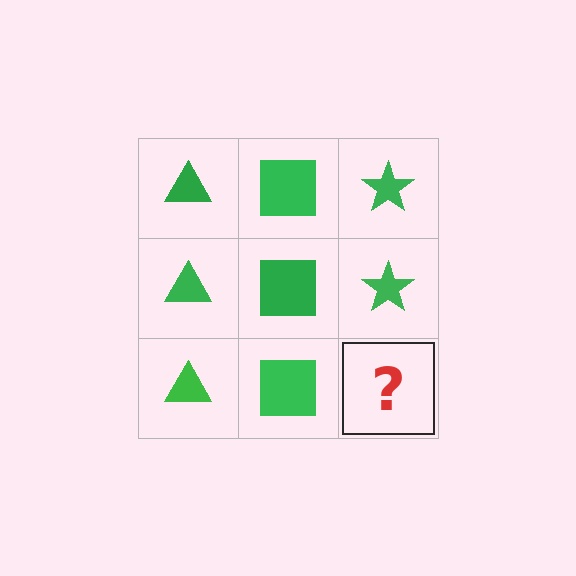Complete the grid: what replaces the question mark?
The question mark should be replaced with a green star.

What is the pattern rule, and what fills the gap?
The rule is that each column has a consistent shape. The gap should be filled with a green star.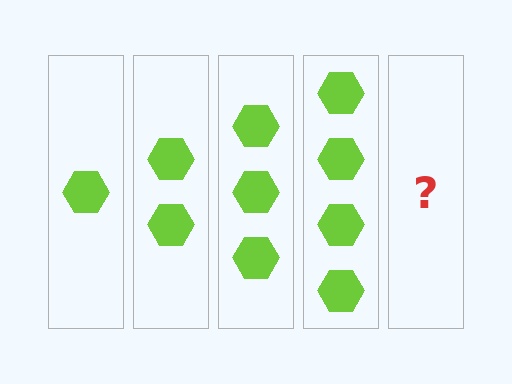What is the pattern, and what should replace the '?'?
The pattern is that each step adds one more hexagon. The '?' should be 5 hexagons.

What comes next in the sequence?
The next element should be 5 hexagons.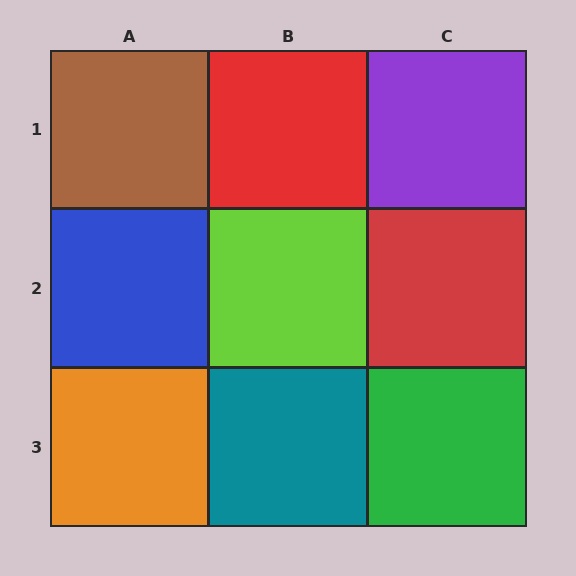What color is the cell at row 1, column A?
Brown.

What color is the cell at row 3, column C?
Green.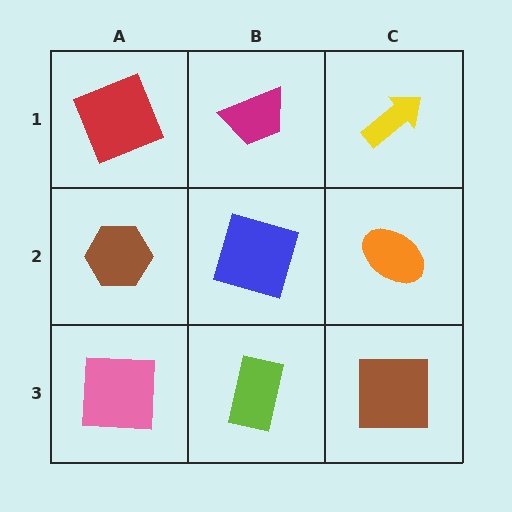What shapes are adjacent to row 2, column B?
A magenta trapezoid (row 1, column B), a lime rectangle (row 3, column B), a brown hexagon (row 2, column A), an orange ellipse (row 2, column C).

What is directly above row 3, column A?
A brown hexagon.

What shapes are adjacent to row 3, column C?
An orange ellipse (row 2, column C), a lime rectangle (row 3, column B).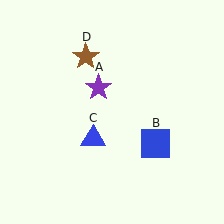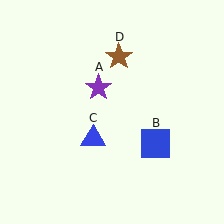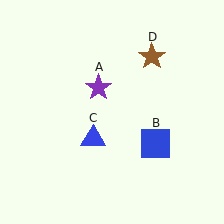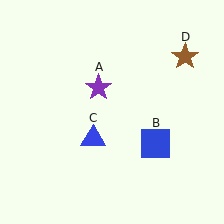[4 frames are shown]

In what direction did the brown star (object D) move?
The brown star (object D) moved right.